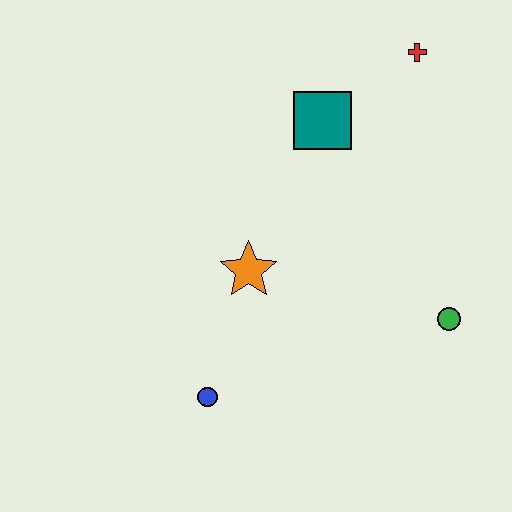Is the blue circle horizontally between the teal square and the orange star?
No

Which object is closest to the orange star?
The blue circle is closest to the orange star.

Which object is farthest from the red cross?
The blue circle is farthest from the red cross.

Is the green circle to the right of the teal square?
Yes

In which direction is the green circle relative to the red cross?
The green circle is below the red cross.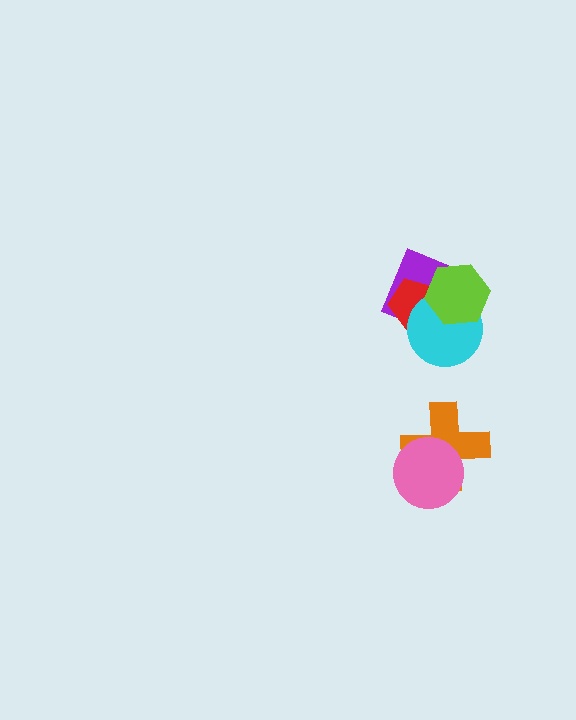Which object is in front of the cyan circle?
The lime hexagon is in front of the cyan circle.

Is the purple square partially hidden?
Yes, it is partially covered by another shape.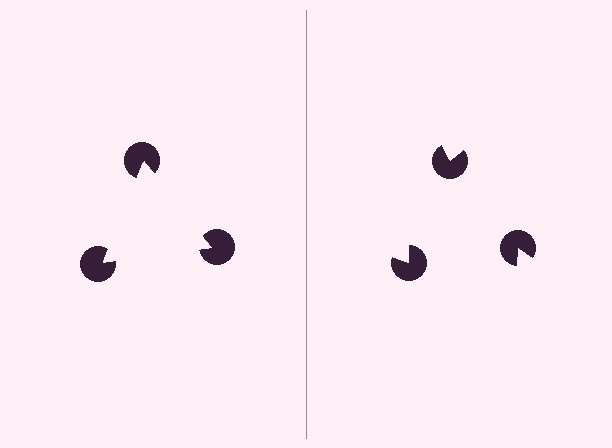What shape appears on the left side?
An illusory triangle.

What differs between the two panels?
The pac-man discs are positioned identically on both sides; only the wedge orientations differ. On the left they align to a triangle; on the right they are misaligned.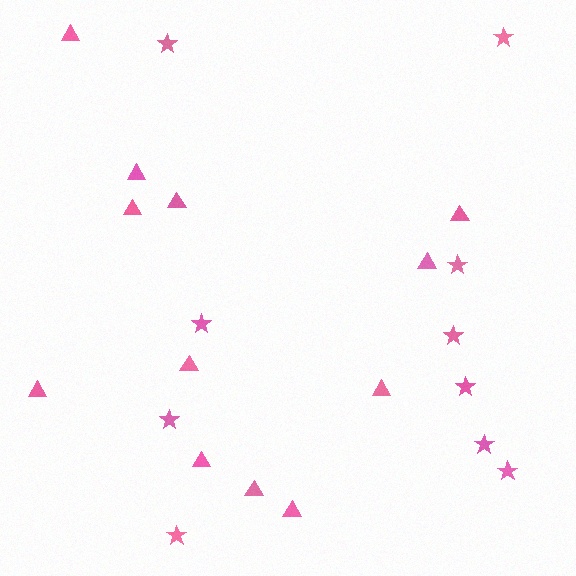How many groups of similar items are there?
There are 2 groups: one group of triangles (12) and one group of stars (10).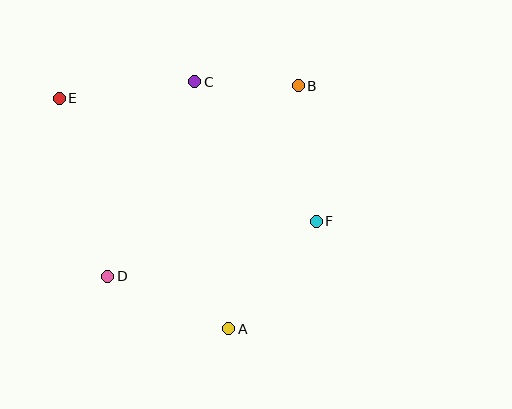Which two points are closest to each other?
Points B and C are closest to each other.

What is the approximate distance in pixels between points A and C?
The distance between A and C is approximately 250 pixels.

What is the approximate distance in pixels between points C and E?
The distance between C and E is approximately 137 pixels.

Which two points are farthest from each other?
Points A and E are farthest from each other.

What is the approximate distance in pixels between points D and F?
The distance between D and F is approximately 216 pixels.